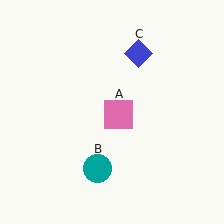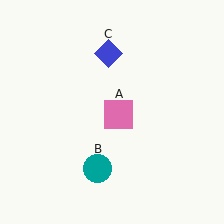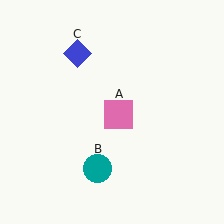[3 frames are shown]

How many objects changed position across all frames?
1 object changed position: blue diamond (object C).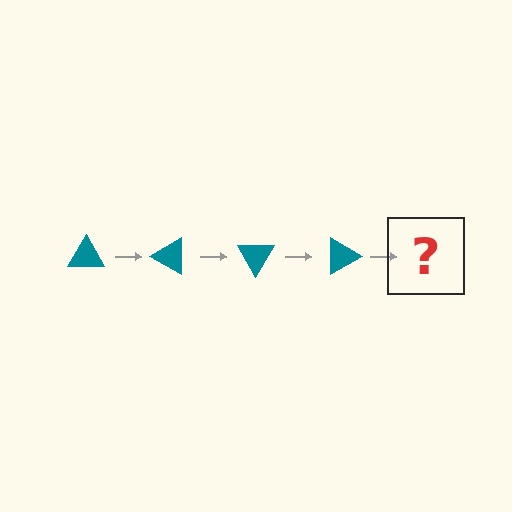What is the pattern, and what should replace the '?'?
The pattern is that the triangle rotates 30 degrees each step. The '?' should be a teal triangle rotated 120 degrees.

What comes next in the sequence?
The next element should be a teal triangle rotated 120 degrees.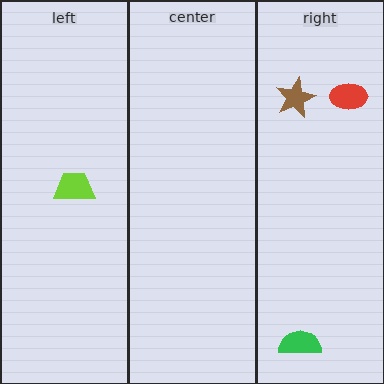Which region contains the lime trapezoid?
The left region.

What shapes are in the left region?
The lime trapezoid.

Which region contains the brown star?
The right region.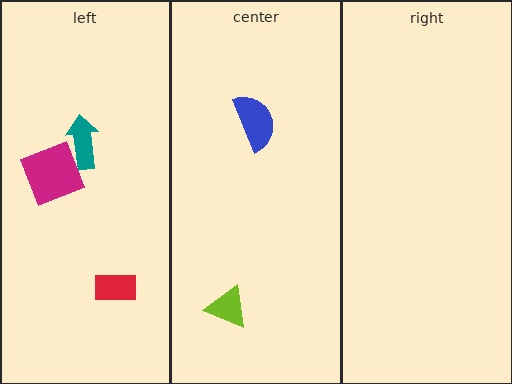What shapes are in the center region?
The lime triangle, the blue semicircle.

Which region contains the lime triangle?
The center region.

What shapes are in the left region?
The red rectangle, the magenta square, the teal arrow.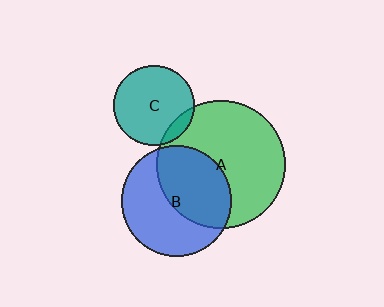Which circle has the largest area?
Circle A (green).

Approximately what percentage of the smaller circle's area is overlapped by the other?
Approximately 10%.